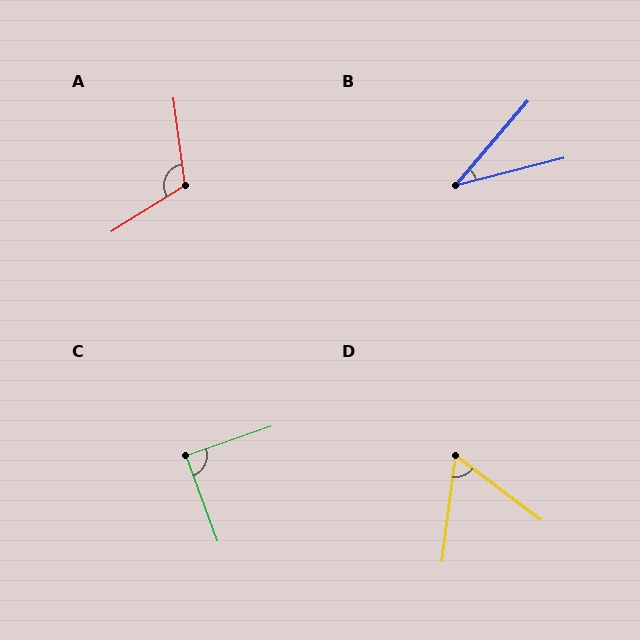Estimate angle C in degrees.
Approximately 89 degrees.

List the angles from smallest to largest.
B (35°), D (60°), C (89°), A (115°).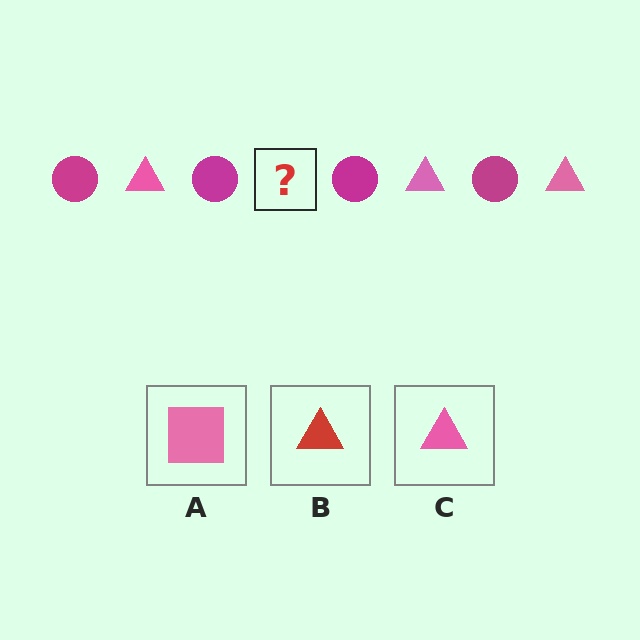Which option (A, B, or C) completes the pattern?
C.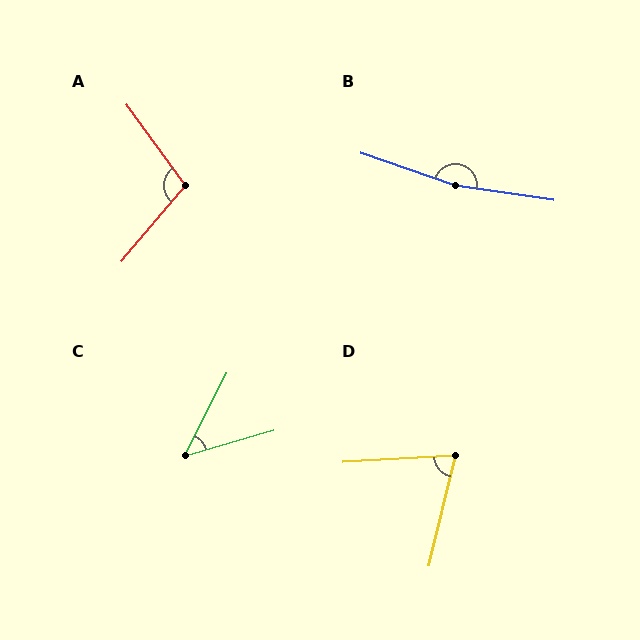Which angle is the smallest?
C, at approximately 47 degrees.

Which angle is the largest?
B, at approximately 170 degrees.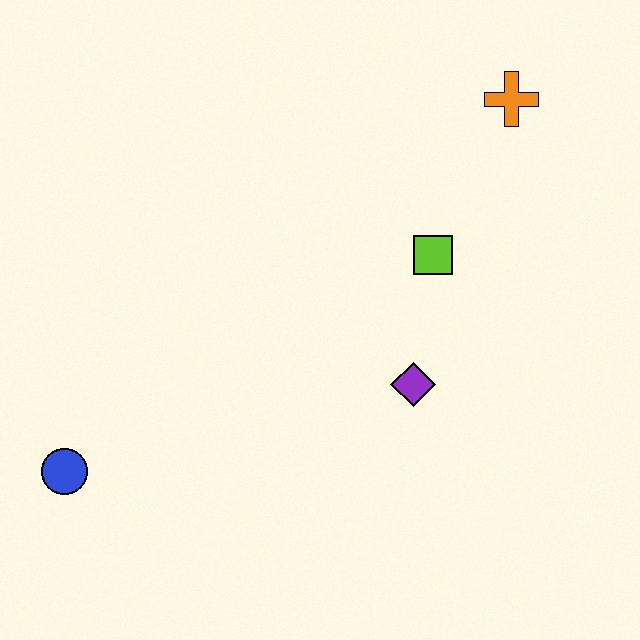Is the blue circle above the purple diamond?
No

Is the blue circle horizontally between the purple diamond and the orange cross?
No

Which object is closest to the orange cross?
The lime square is closest to the orange cross.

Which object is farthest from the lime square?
The blue circle is farthest from the lime square.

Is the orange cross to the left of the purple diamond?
No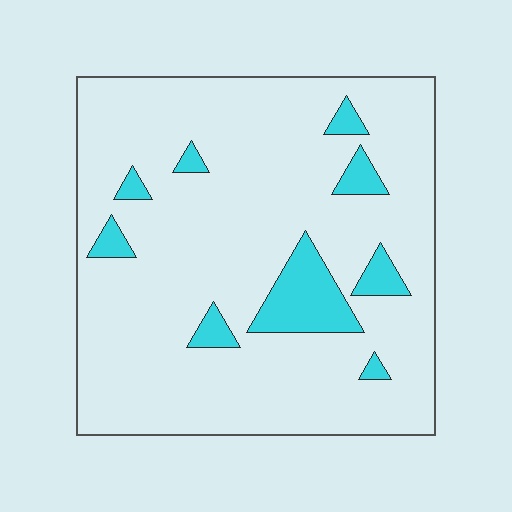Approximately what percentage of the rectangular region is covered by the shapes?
Approximately 10%.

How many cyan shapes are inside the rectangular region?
9.